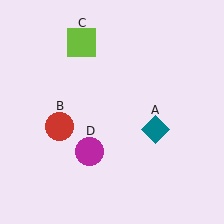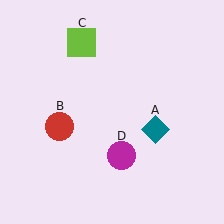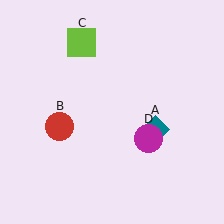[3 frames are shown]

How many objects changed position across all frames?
1 object changed position: magenta circle (object D).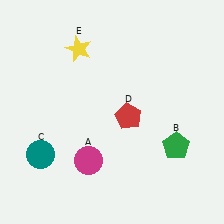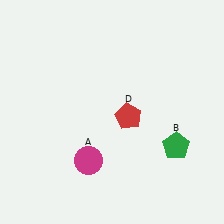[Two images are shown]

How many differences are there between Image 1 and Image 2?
There are 2 differences between the two images.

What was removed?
The teal circle (C), the yellow star (E) were removed in Image 2.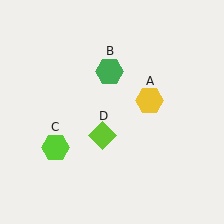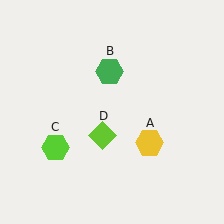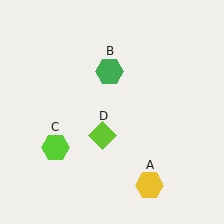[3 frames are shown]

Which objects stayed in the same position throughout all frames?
Green hexagon (object B) and lime hexagon (object C) and lime diamond (object D) remained stationary.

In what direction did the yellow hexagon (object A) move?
The yellow hexagon (object A) moved down.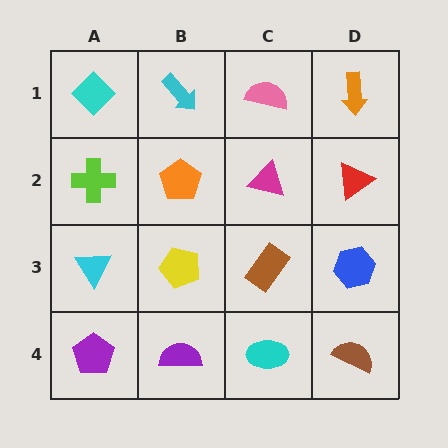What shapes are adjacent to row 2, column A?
A cyan diamond (row 1, column A), a cyan triangle (row 3, column A), an orange pentagon (row 2, column B).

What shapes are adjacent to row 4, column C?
A brown rectangle (row 3, column C), a purple semicircle (row 4, column B), a brown semicircle (row 4, column D).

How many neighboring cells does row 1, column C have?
3.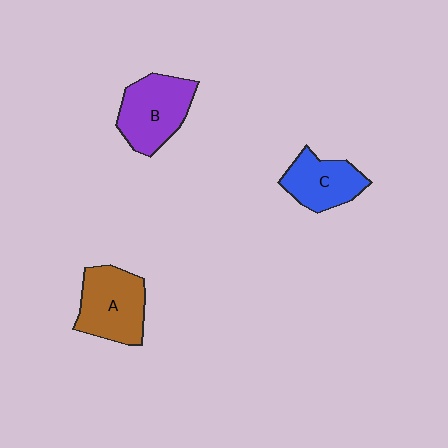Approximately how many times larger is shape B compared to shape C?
Approximately 1.3 times.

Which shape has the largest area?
Shape A (brown).